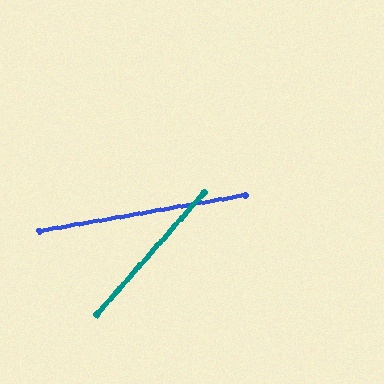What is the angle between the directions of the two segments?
Approximately 39 degrees.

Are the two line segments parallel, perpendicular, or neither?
Neither parallel nor perpendicular — they differ by about 39°.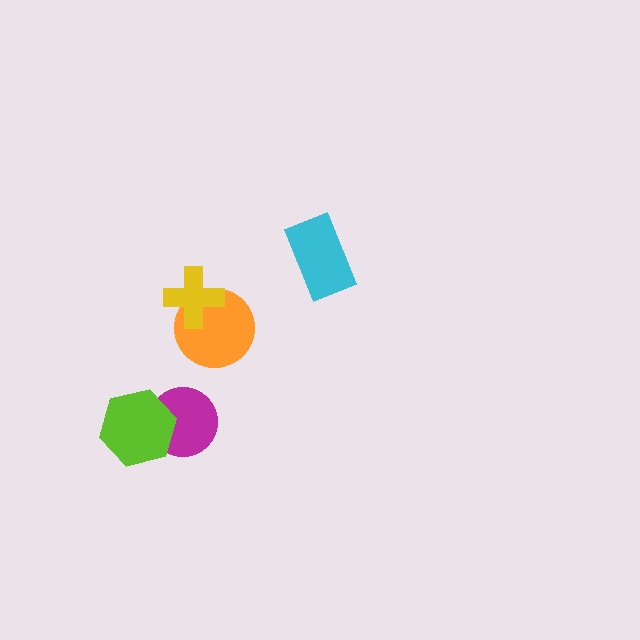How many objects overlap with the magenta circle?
1 object overlaps with the magenta circle.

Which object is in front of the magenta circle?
The lime hexagon is in front of the magenta circle.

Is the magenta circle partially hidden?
Yes, it is partially covered by another shape.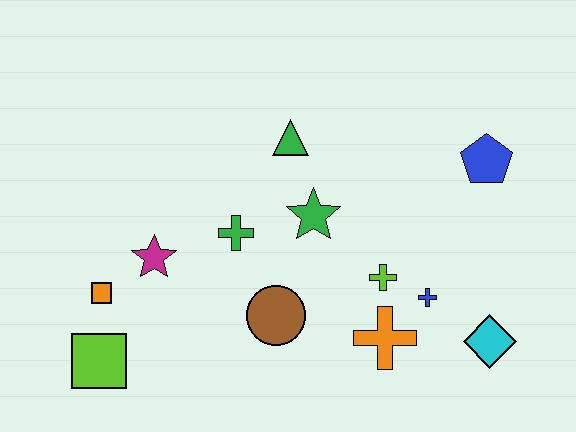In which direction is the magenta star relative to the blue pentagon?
The magenta star is to the left of the blue pentagon.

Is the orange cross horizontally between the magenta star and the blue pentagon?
Yes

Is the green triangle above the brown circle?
Yes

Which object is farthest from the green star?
The lime square is farthest from the green star.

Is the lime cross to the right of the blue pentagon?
No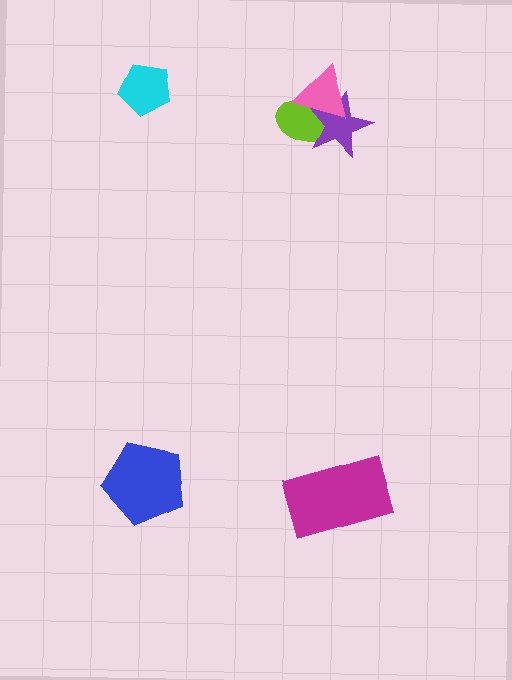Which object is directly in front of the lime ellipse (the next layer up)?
The purple star is directly in front of the lime ellipse.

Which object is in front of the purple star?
The pink triangle is in front of the purple star.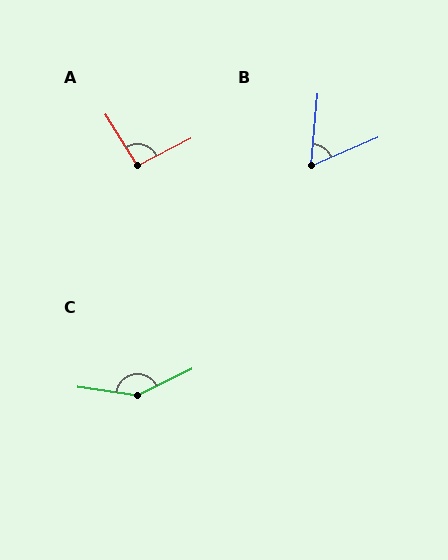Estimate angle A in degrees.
Approximately 95 degrees.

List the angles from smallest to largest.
B (61°), A (95°), C (146°).